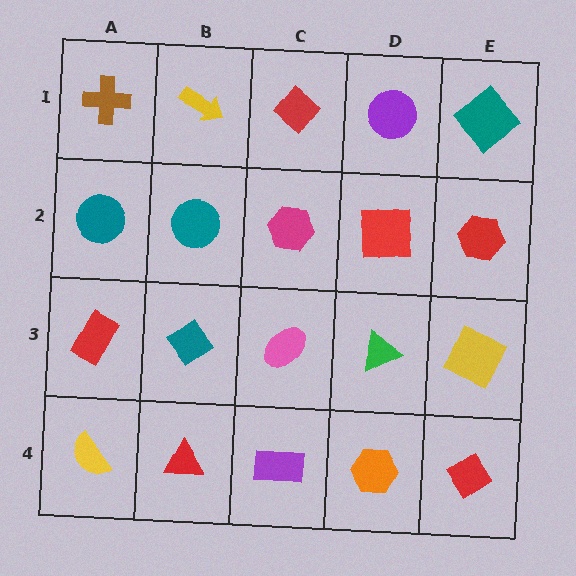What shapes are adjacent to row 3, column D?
A red square (row 2, column D), an orange hexagon (row 4, column D), a pink ellipse (row 3, column C), a yellow square (row 3, column E).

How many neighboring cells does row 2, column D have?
4.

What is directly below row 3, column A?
A yellow semicircle.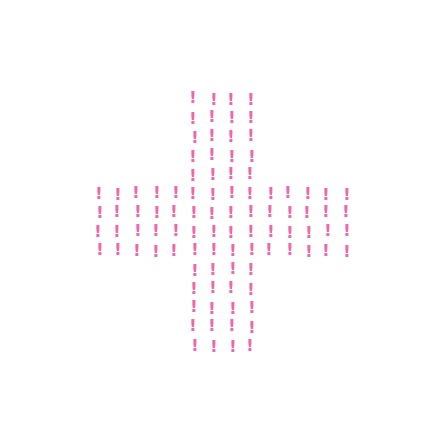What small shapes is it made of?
It is made of small exclamation marks.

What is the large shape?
The large shape is a cross.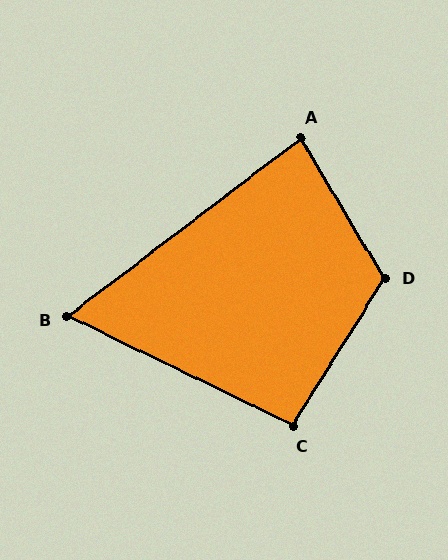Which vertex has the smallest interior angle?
B, at approximately 63 degrees.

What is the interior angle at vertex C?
Approximately 96 degrees (obtuse).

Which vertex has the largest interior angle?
D, at approximately 117 degrees.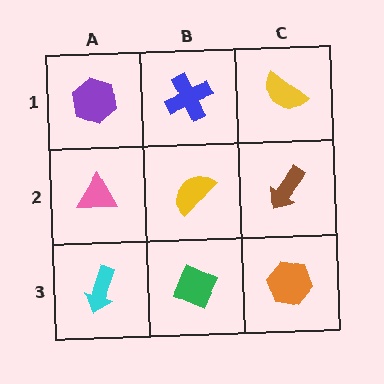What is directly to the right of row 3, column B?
An orange hexagon.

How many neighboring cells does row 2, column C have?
3.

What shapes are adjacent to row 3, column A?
A pink triangle (row 2, column A), a green diamond (row 3, column B).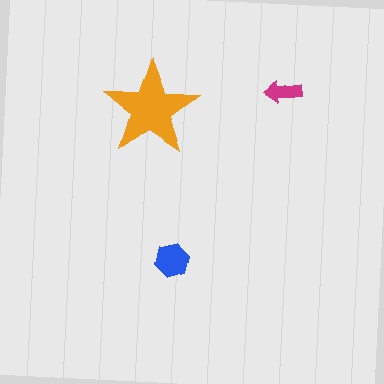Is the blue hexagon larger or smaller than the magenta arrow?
Larger.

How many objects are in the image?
There are 3 objects in the image.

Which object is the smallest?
The magenta arrow.